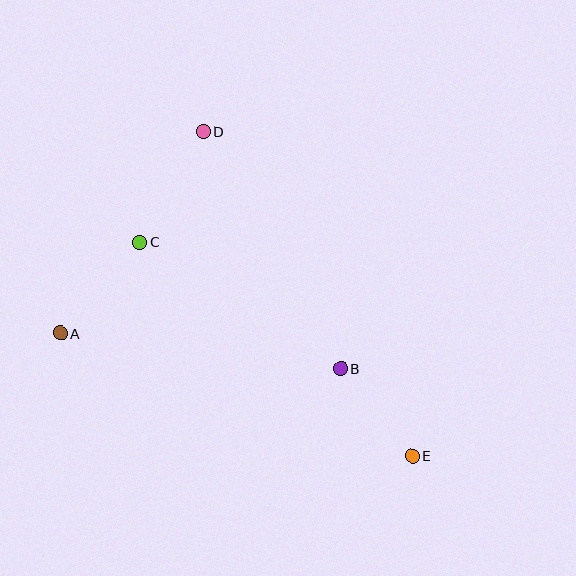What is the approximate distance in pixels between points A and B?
The distance between A and B is approximately 283 pixels.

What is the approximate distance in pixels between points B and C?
The distance between B and C is approximately 237 pixels.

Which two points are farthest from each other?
Points D and E are farthest from each other.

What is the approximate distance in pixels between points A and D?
The distance between A and D is approximately 247 pixels.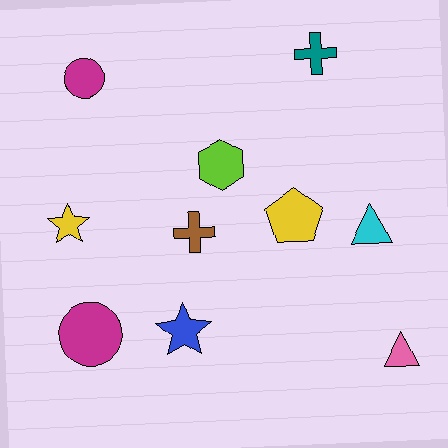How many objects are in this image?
There are 10 objects.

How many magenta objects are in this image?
There are 2 magenta objects.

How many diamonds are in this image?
There are no diamonds.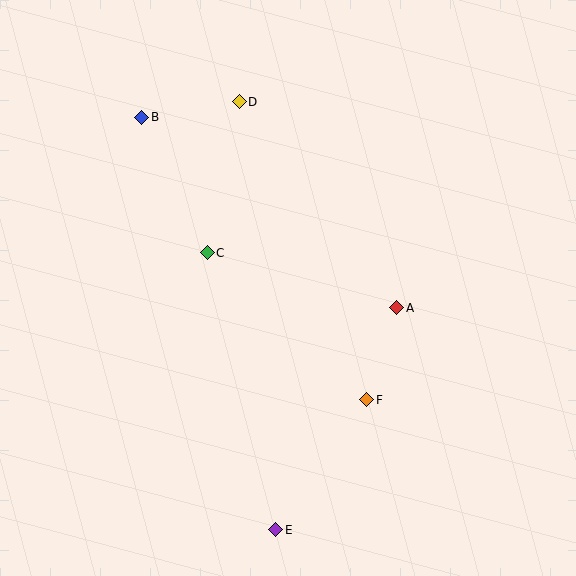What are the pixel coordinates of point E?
Point E is at (276, 530).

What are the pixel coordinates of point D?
Point D is at (239, 102).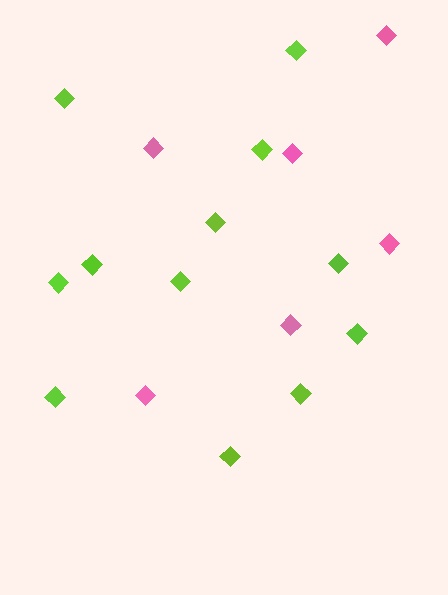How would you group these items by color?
There are 2 groups: one group of pink diamonds (6) and one group of lime diamonds (12).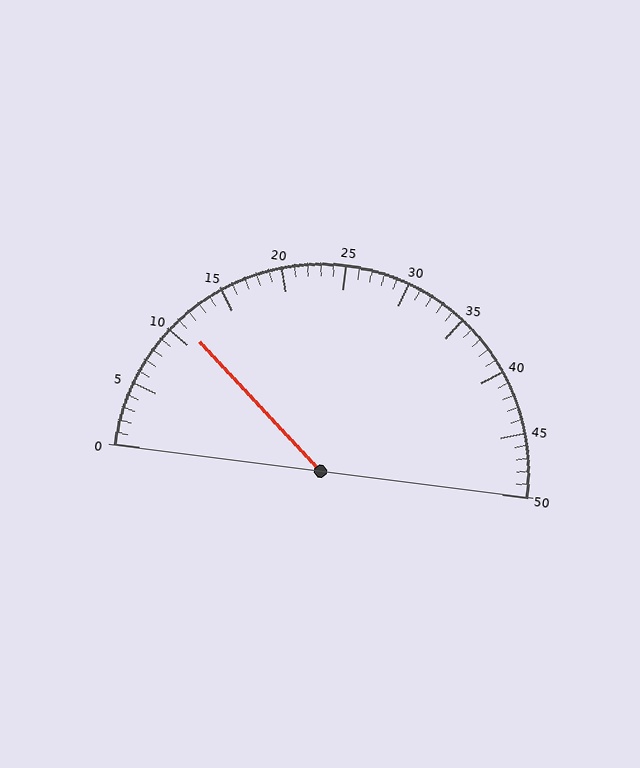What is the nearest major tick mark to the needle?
The nearest major tick mark is 10.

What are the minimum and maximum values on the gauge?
The gauge ranges from 0 to 50.